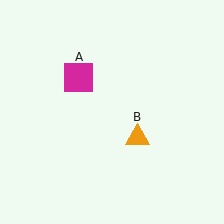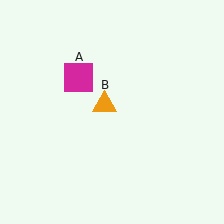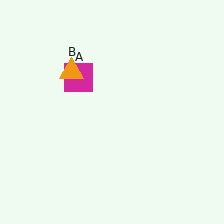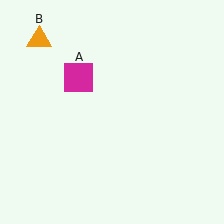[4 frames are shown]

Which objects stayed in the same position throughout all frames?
Magenta square (object A) remained stationary.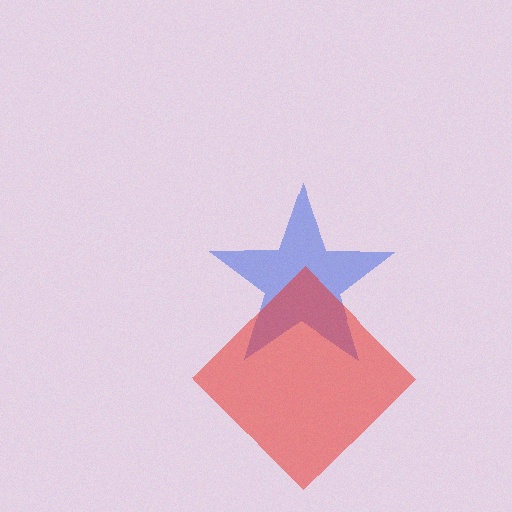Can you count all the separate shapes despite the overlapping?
Yes, there are 2 separate shapes.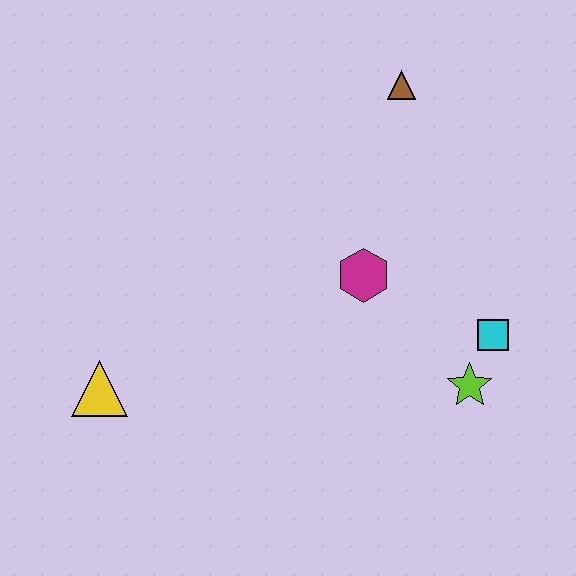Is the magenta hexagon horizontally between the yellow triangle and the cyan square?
Yes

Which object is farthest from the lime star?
The yellow triangle is farthest from the lime star.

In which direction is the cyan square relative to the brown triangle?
The cyan square is below the brown triangle.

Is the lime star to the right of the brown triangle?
Yes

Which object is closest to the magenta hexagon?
The cyan square is closest to the magenta hexagon.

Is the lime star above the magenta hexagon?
No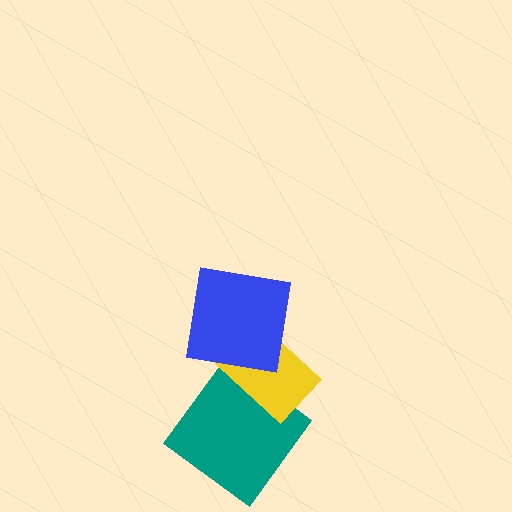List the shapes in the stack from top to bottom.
From top to bottom: the blue square, the yellow rectangle, the teal diamond.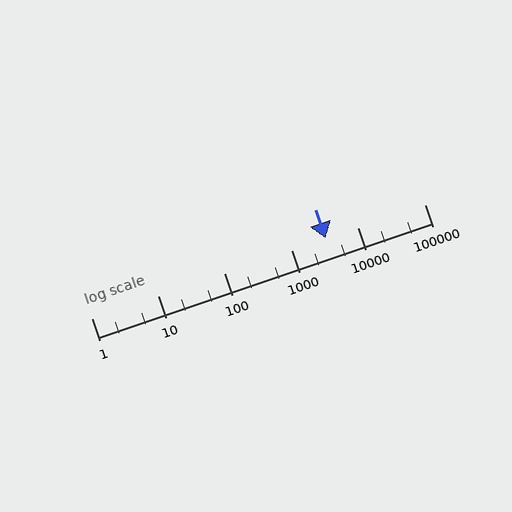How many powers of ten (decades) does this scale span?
The scale spans 5 decades, from 1 to 100000.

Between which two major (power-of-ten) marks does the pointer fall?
The pointer is between 1000 and 10000.